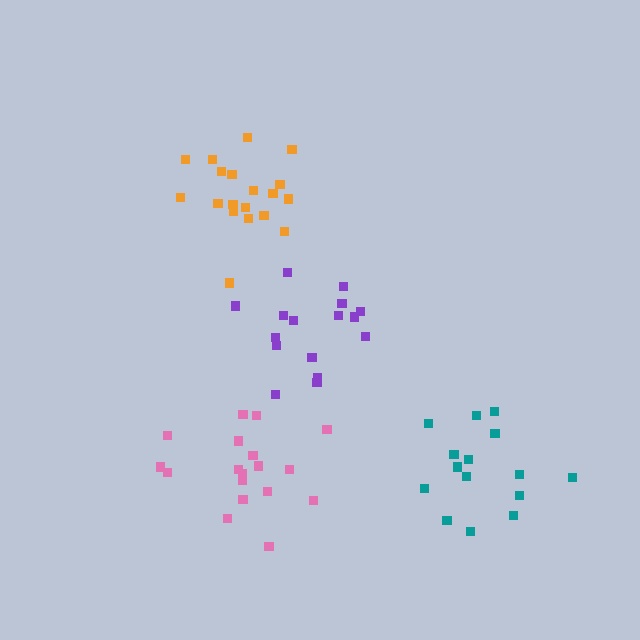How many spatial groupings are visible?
There are 4 spatial groupings.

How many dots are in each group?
Group 1: 18 dots, Group 2: 19 dots, Group 3: 16 dots, Group 4: 15 dots (68 total).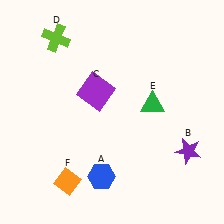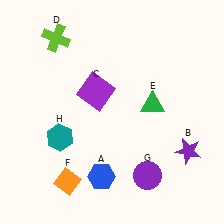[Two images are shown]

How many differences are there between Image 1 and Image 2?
There are 2 differences between the two images.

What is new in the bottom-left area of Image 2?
A teal hexagon (H) was added in the bottom-left area of Image 2.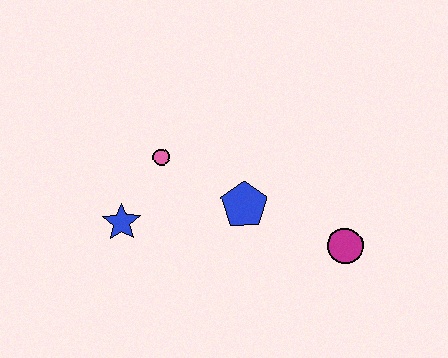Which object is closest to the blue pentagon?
The pink circle is closest to the blue pentagon.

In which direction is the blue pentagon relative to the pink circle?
The blue pentagon is to the right of the pink circle.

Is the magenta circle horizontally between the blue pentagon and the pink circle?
No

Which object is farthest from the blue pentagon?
The blue star is farthest from the blue pentagon.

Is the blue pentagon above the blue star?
Yes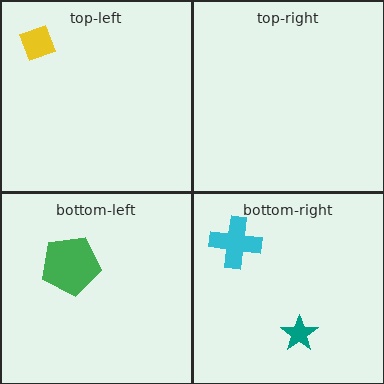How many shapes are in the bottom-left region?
1.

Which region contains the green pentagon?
The bottom-left region.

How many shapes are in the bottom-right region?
2.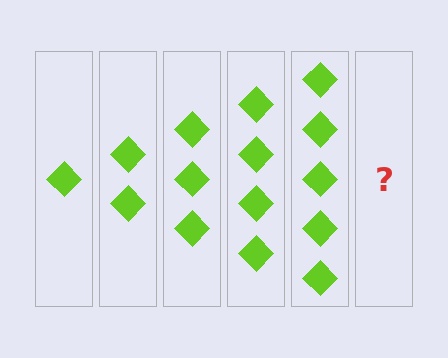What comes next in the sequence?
The next element should be 6 diamonds.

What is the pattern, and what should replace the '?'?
The pattern is that each step adds one more diamond. The '?' should be 6 diamonds.